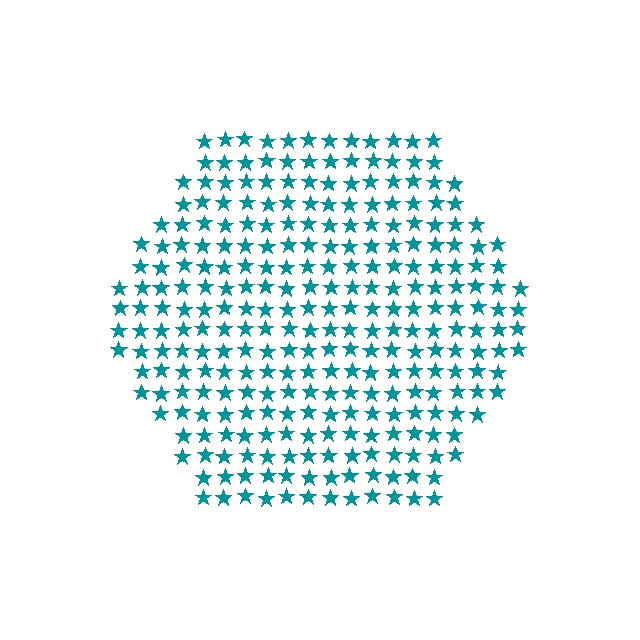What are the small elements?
The small elements are stars.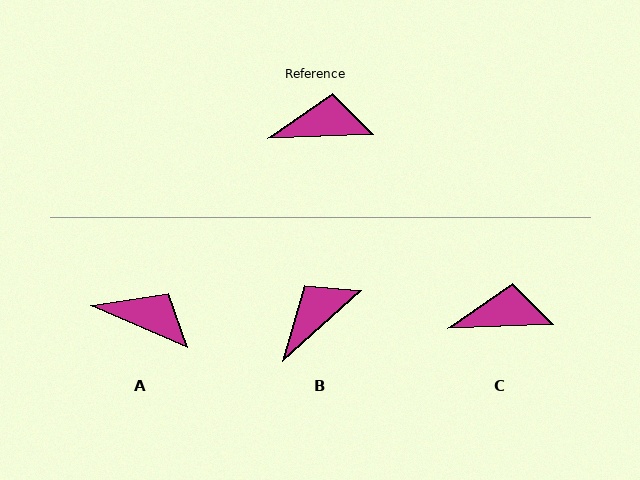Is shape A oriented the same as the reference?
No, it is off by about 25 degrees.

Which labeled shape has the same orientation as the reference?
C.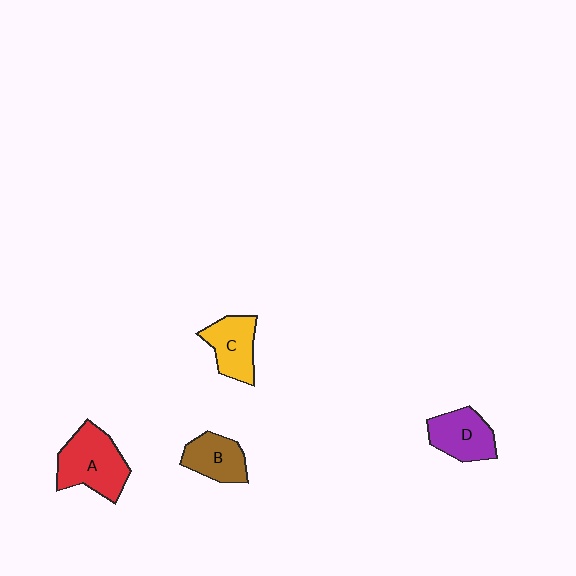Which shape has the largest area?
Shape A (red).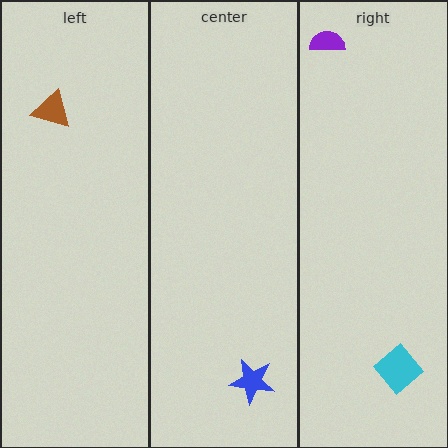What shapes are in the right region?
The cyan diamond, the purple semicircle.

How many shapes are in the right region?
2.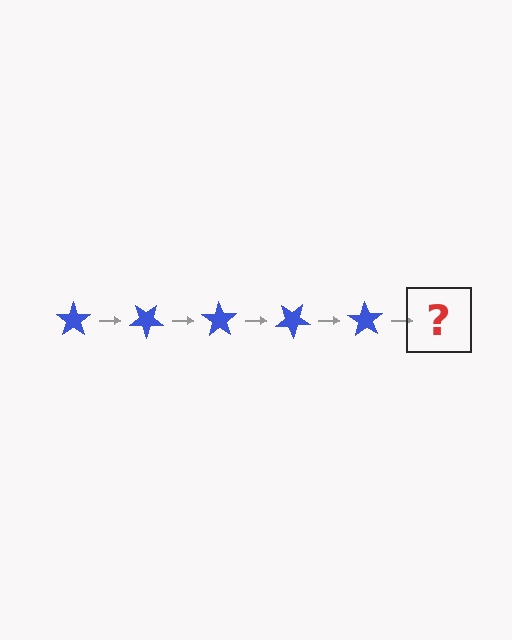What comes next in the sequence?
The next element should be a blue star rotated 175 degrees.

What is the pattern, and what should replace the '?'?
The pattern is that the star rotates 35 degrees each step. The '?' should be a blue star rotated 175 degrees.